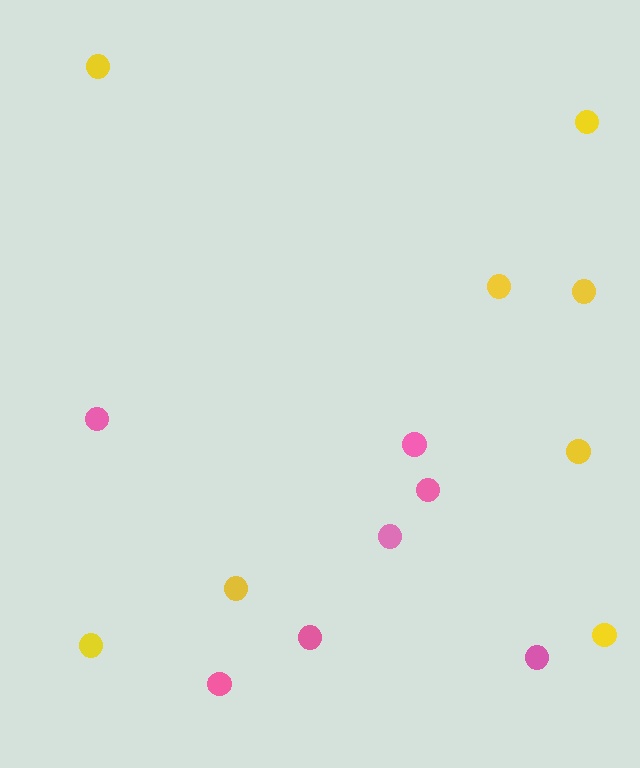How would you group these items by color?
There are 2 groups: one group of pink circles (7) and one group of yellow circles (8).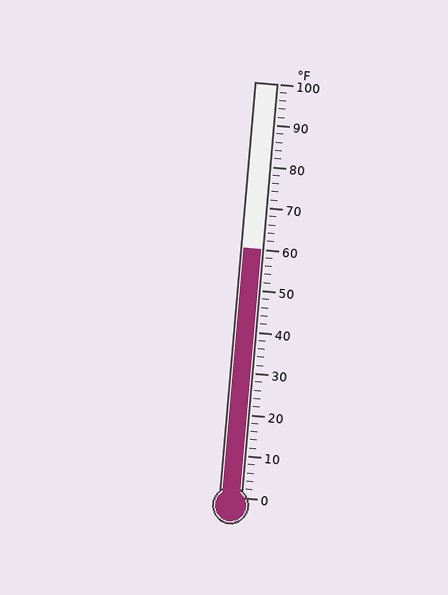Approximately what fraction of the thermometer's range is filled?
The thermometer is filled to approximately 60% of its range.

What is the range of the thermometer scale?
The thermometer scale ranges from 0°F to 100°F.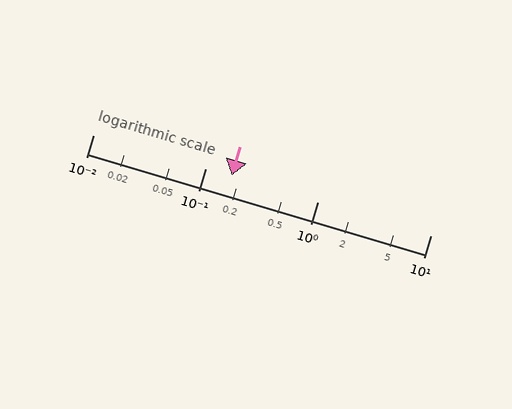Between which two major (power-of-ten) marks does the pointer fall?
The pointer is between 0.1 and 1.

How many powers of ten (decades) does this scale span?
The scale spans 3 decades, from 0.01 to 10.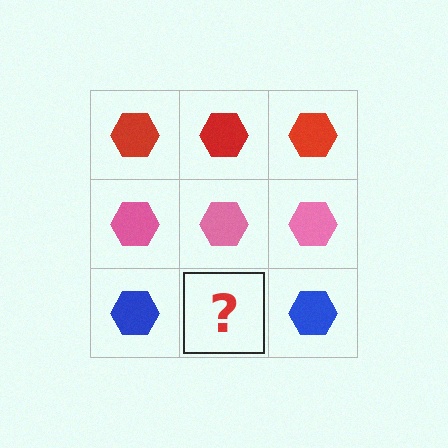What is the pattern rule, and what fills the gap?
The rule is that each row has a consistent color. The gap should be filled with a blue hexagon.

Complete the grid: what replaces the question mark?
The question mark should be replaced with a blue hexagon.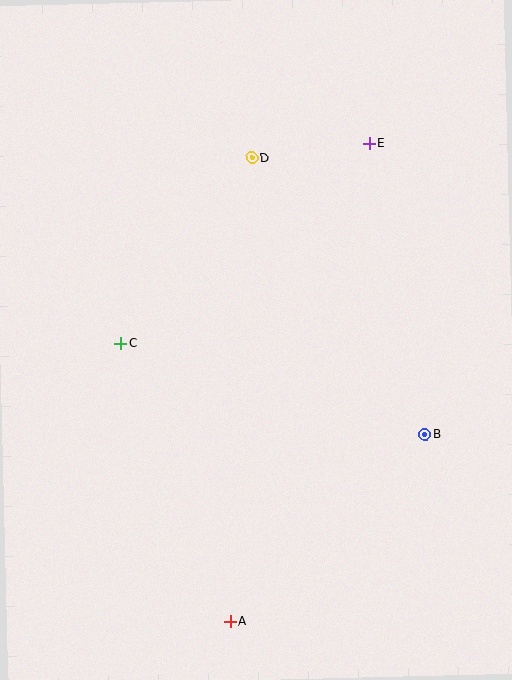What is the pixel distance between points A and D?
The distance between A and D is 464 pixels.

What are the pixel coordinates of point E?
Point E is at (369, 143).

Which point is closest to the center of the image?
Point C at (121, 343) is closest to the center.